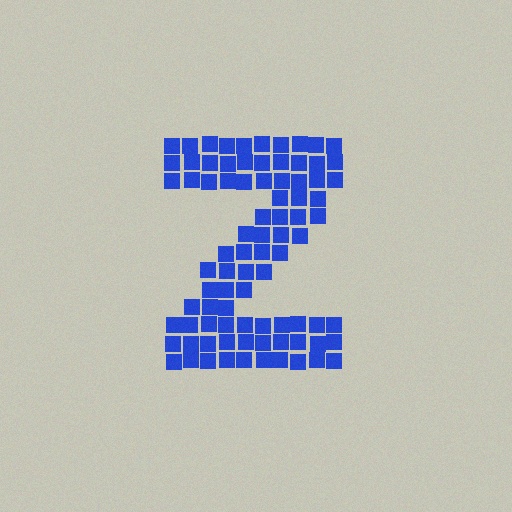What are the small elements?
The small elements are squares.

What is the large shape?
The large shape is the letter Z.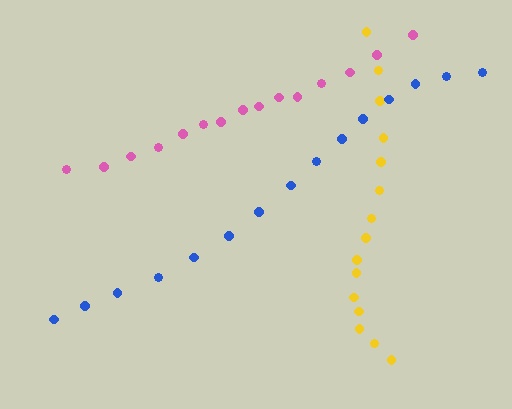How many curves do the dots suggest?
There are 3 distinct paths.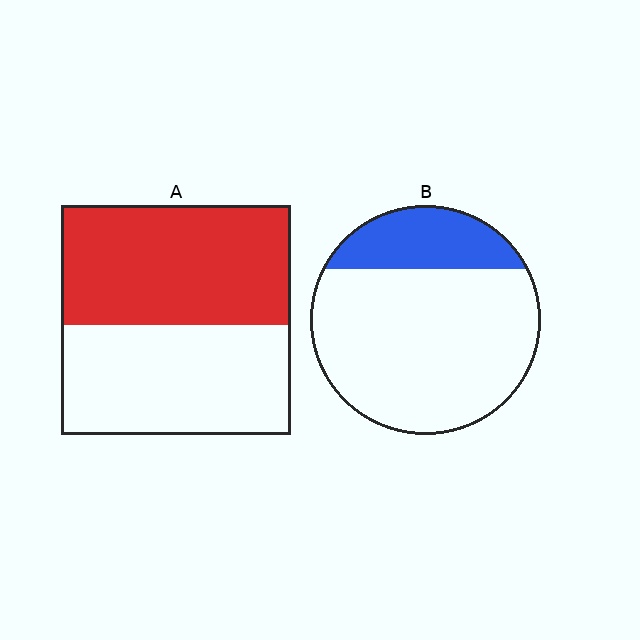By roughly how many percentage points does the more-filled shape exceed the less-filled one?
By roughly 30 percentage points (A over B).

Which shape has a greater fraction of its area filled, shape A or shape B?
Shape A.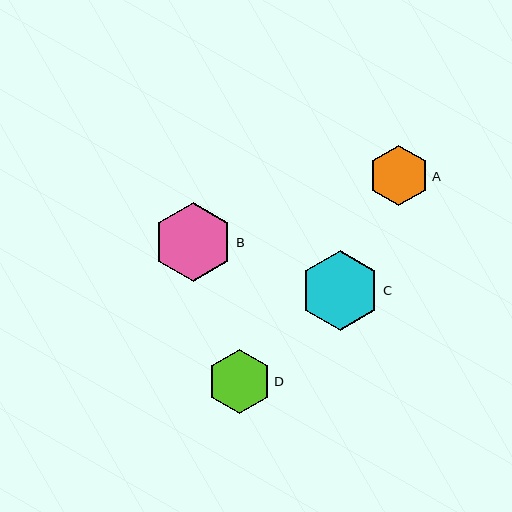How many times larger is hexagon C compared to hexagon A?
Hexagon C is approximately 1.3 times the size of hexagon A.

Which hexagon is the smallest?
Hexagon A is the smallest with a size of approximately 61 pixels.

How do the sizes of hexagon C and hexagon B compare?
Hexagon C and hexagon B are approximately the same size.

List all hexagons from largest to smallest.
From largest to smallest: C, B, D, A.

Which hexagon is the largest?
Hexagon C is the largest with a size of approximately 80 pixels.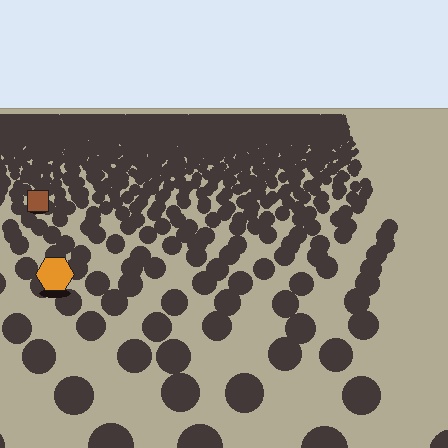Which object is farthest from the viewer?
The brown square is farthest from the viewer. It appears smaller and the ground texture around it is denser.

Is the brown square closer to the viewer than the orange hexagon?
No. The orange hexagon is closer — you can tell from the texture gradient: the ground texture is coarser near it.